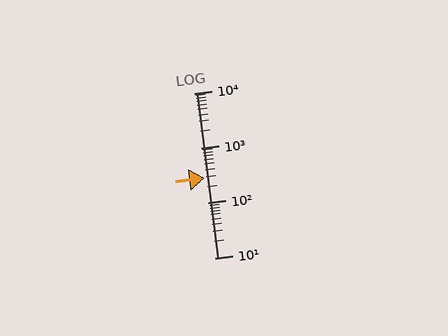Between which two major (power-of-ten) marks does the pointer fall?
The pointer is between 100 and 1000.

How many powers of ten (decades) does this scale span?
The scale spans 3 decades, from 10 to 10000.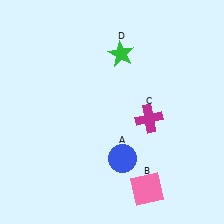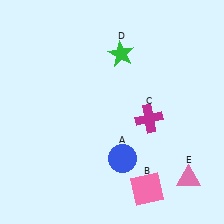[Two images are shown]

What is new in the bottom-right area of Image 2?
A pink triangle (E) was added in the bottom-right area of Image 2.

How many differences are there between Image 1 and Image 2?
There is 1 difference between the two images.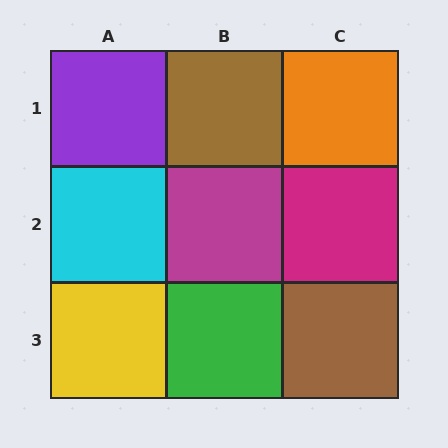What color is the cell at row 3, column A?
Yellow.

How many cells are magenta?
2 cells are magenta.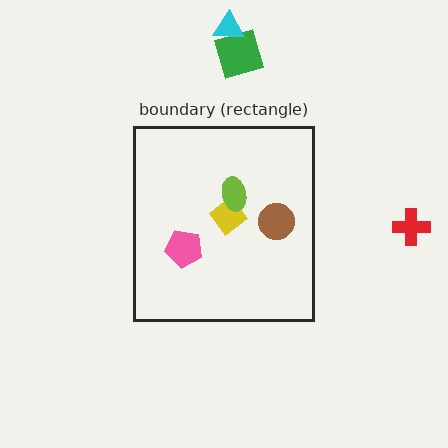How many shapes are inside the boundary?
4 inside, 3 outside.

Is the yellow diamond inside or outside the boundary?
Inside.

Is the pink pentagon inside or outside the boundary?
Inside.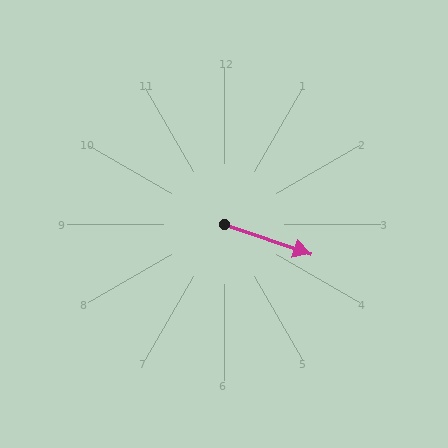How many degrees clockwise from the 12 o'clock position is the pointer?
Approximately 109 degrees.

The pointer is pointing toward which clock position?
Roughly 4 o'clock.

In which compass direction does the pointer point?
East.